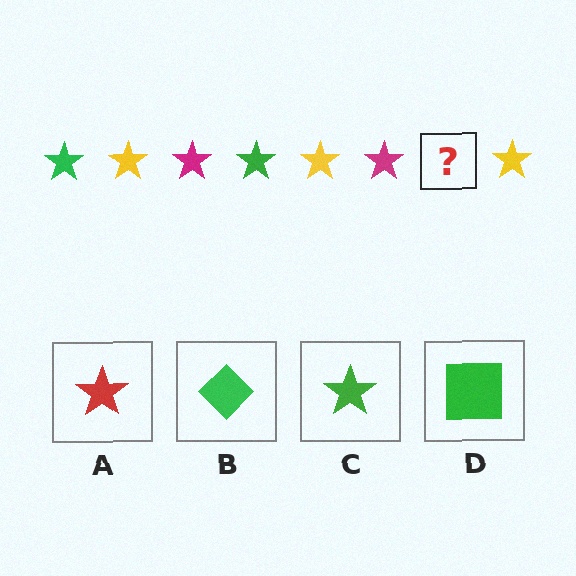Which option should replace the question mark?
Option C.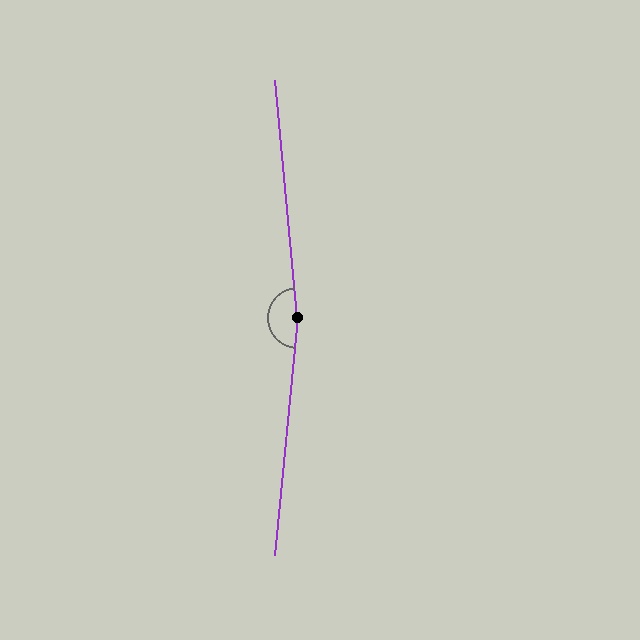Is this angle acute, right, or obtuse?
It is obtuse.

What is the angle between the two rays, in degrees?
Approximately 169 degrees.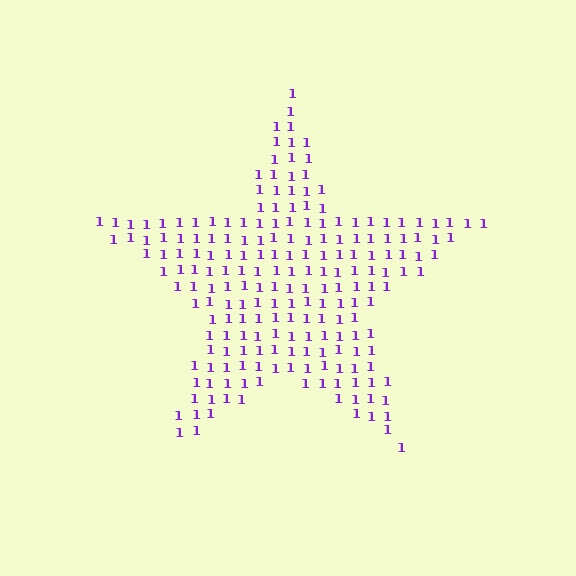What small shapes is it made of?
It is made of small digit 1's.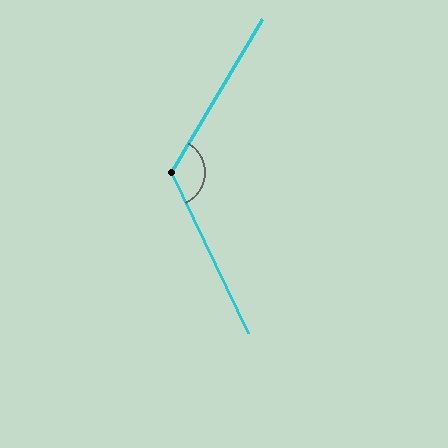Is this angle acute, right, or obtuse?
It is obtuse.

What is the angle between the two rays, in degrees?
Approximately 124 degrees.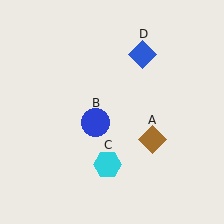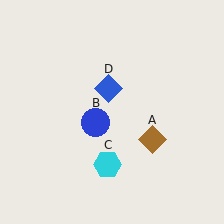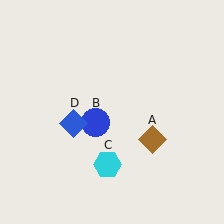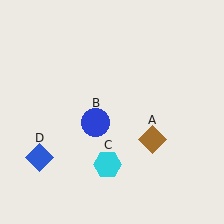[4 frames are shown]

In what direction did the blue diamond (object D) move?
The blue diamond (object D) moved down and to the left.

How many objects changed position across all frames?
1 object changed position: blue diamond (object D).